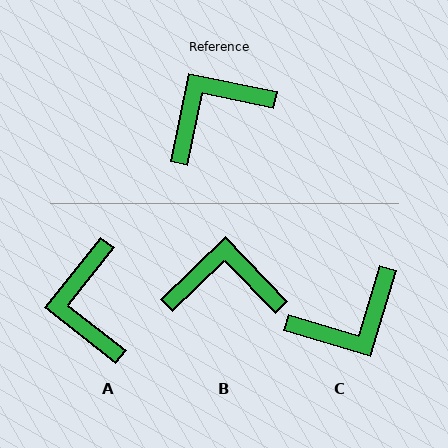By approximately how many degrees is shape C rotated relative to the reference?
Approximately 175 degrees counter-clockwise.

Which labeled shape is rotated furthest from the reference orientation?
C, about 175 degrees away.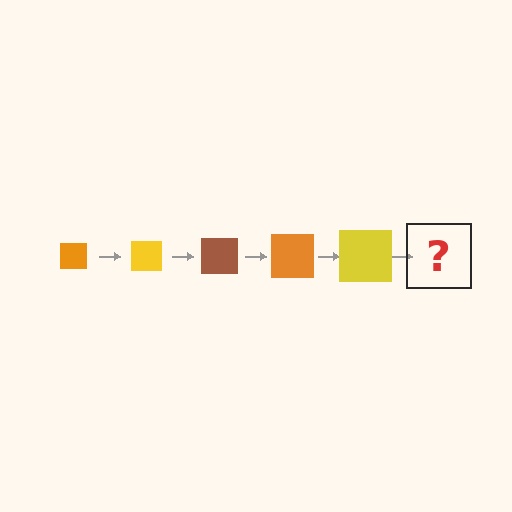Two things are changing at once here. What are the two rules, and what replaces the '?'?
The two rules are that the square grows larger each step and the color cycles through orange, yellow, and brown. The '?' should be a brown square, larger than the previous one.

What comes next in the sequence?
The next element should be a brown square, larger than the previous one.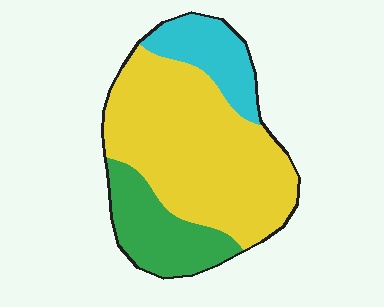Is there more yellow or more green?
Yellow.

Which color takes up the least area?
Cyan, at roughly 15%.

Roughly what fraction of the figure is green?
Green covers roughly 20% of the figure.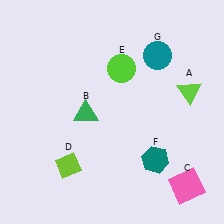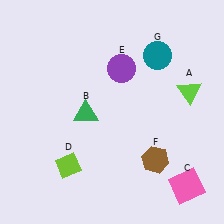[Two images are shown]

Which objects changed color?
E changed from lime to purple. F changed from teal to brown.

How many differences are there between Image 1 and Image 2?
There are 2 differences between the two images.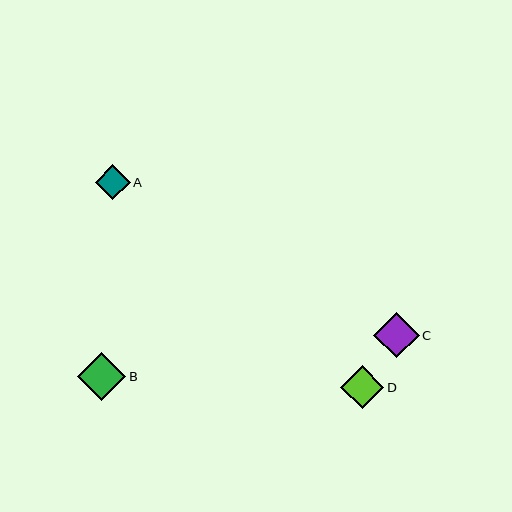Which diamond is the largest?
Diamond B is the largest with a size of approximately 48 pixels.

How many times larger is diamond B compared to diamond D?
Diamond B is approximately 1.1 times the size of diamond D.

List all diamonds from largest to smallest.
From largest to smallest: B, C, D, A.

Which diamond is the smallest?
Diamond A is the smallest with a size of approximately 35 pixels.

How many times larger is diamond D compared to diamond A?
Diamond D is approximately 1.2 times the size of diamond A.